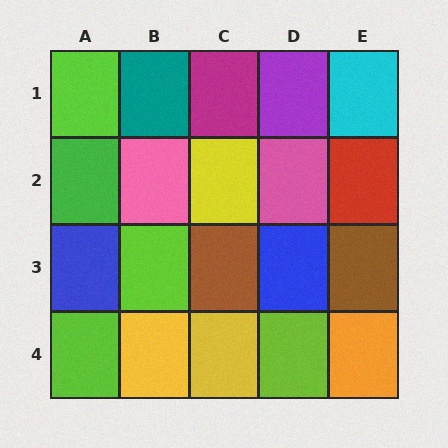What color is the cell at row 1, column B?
Teal.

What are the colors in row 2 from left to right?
Green, pink, yellow, pink, red.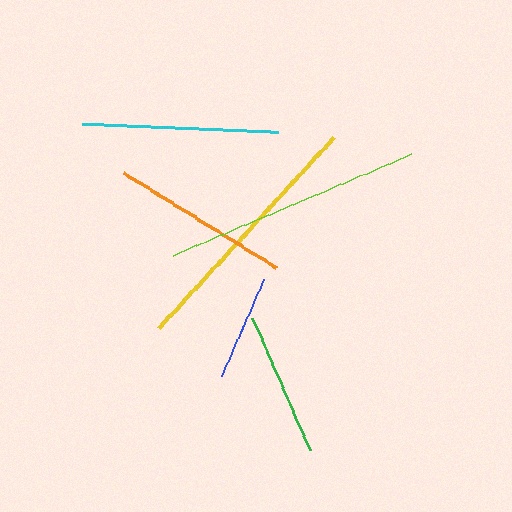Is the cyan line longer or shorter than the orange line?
The cyan line is longer than the orange line.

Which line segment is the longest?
The yellow line is the longest at approximately 259 pixels.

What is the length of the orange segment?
The orange segment is approximately 180 pixels long.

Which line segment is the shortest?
The blue line is the shortest at approximately 105 pixels.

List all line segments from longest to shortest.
From longest to shortest: yellow, lime, cyan, orange, green, blue.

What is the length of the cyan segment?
The cyan segment is approximately 196 pixels long.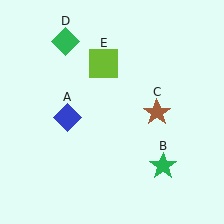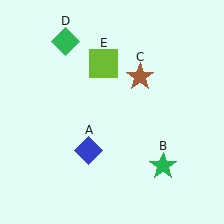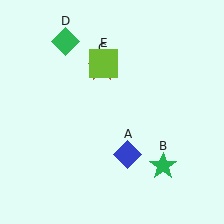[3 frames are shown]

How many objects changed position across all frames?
2 objects changed position: blue diamond (object A), brown star (object C).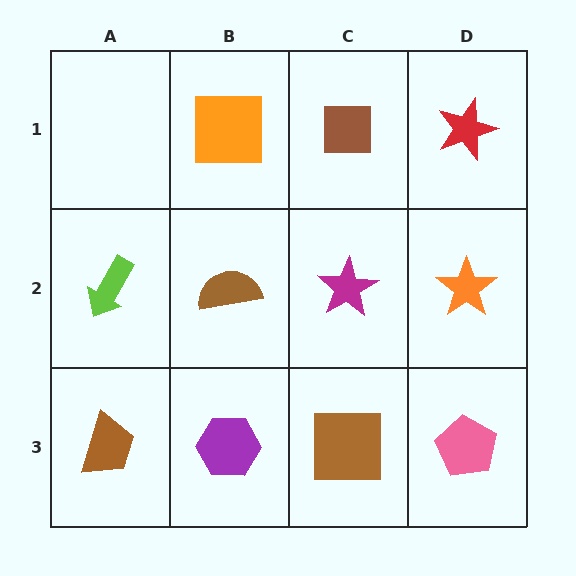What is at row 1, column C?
A brown square.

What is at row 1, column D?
A red star.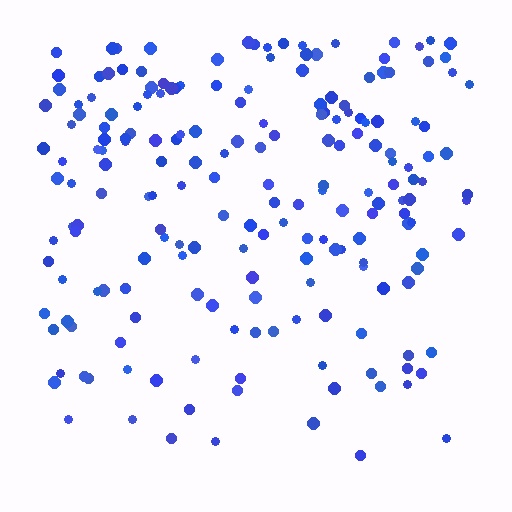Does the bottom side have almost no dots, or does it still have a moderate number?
Still a moderate number, just noticeably fewer than the top.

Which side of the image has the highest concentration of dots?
The top.